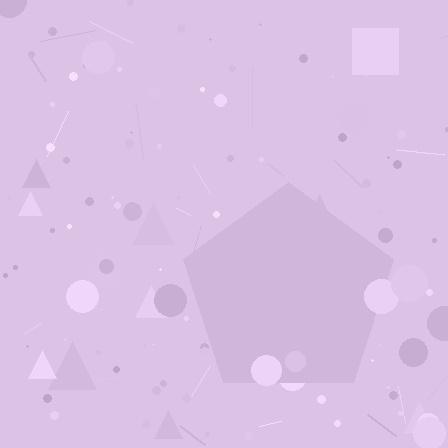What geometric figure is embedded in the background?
A pentagon is embedded in the background.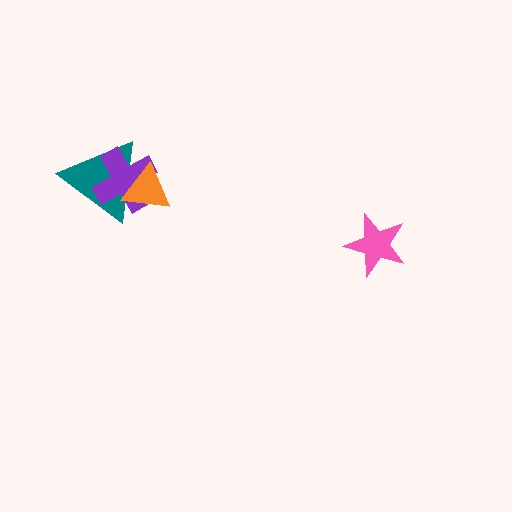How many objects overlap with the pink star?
0 objects overlap with the pink star.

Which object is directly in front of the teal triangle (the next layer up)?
The purple cross is directly in front of the teal triangle.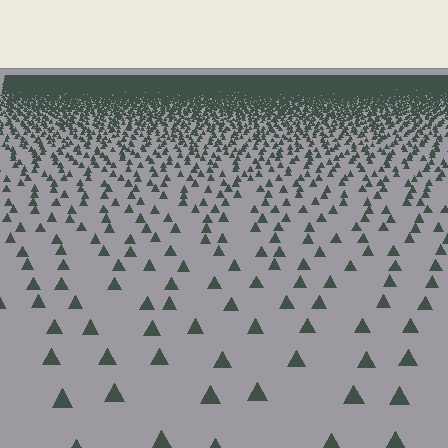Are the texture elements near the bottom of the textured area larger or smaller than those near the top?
Larger. Near the bottom, elements are closer to the viewer and appear at a bigger on-screen size.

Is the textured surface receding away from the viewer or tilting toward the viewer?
The surface is receding away from the viewer. Texture elements get smaller and denser toward the top.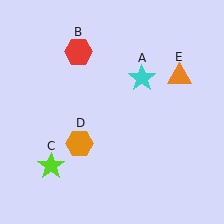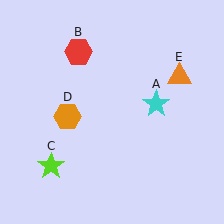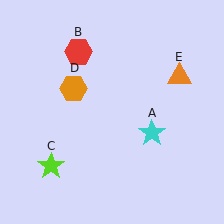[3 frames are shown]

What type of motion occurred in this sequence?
The cyan star (object A), orange hexagon (object D) rotated clockwise around the center of the scene.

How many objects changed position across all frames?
2 objects changed position: cyan star (object A), orange hexagon (object D).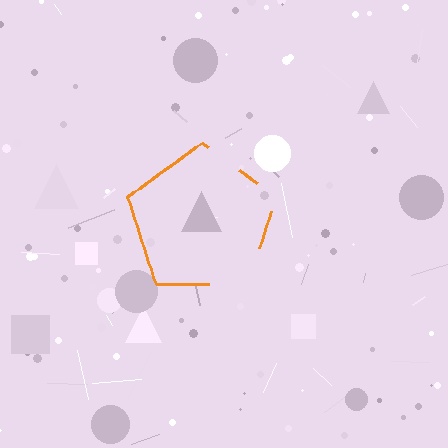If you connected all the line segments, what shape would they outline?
They would outline a pentagon.